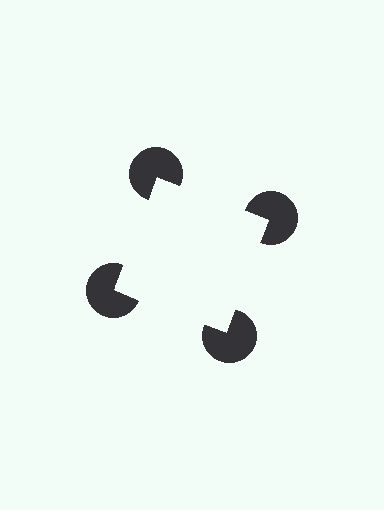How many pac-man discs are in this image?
There are 4 — one at each vertex of the illusory square.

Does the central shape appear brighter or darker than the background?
It typically appears slightly brighter than the background, even though no actual brightness change is drawn.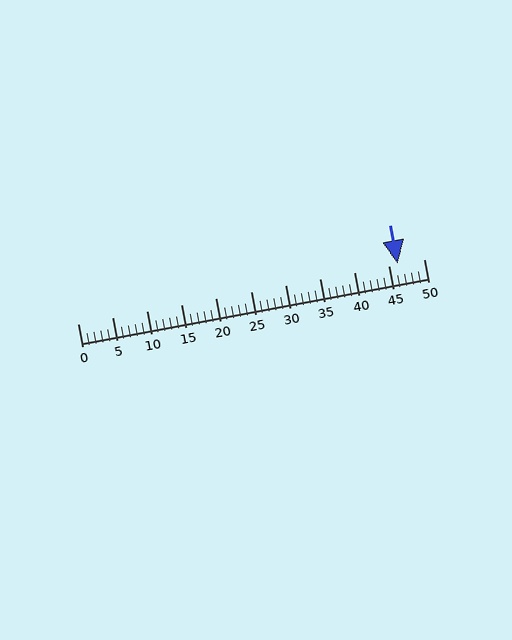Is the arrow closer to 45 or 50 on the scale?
The arrow is closer to 45.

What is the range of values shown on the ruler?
The ruler shows values from 0 to 50.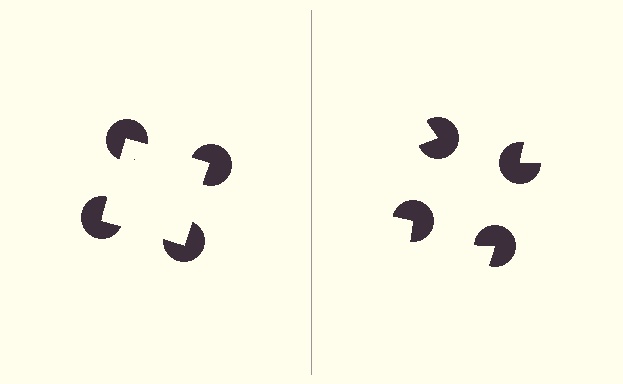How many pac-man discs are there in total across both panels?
8 — 4 on each side.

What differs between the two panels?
The pac-man discs are positioned identically on both sides; only the wedge orientations differ. On the left they align to a square; on the right they are misaligned.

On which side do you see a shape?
An illusory square appears on the left side. On the right side the wedge cuts are rotated, so no coherent shape forms.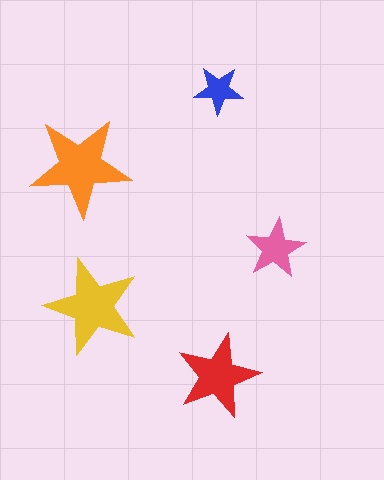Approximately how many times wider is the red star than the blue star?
About 1.5 times wider.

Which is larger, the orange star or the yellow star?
The orange one.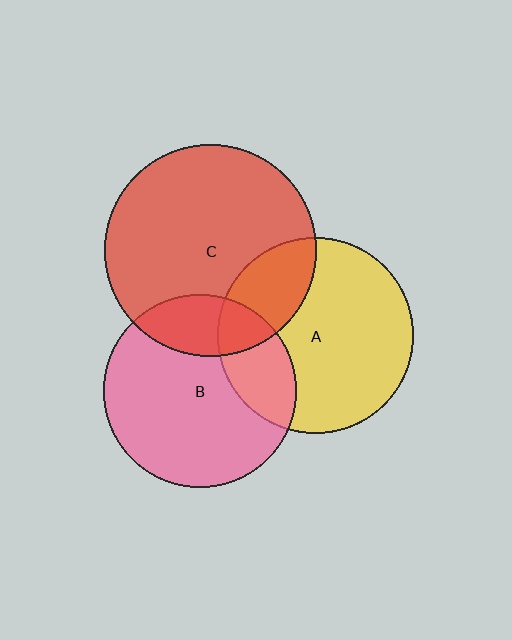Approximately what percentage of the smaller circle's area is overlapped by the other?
Approximately 20%.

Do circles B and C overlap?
Yes.